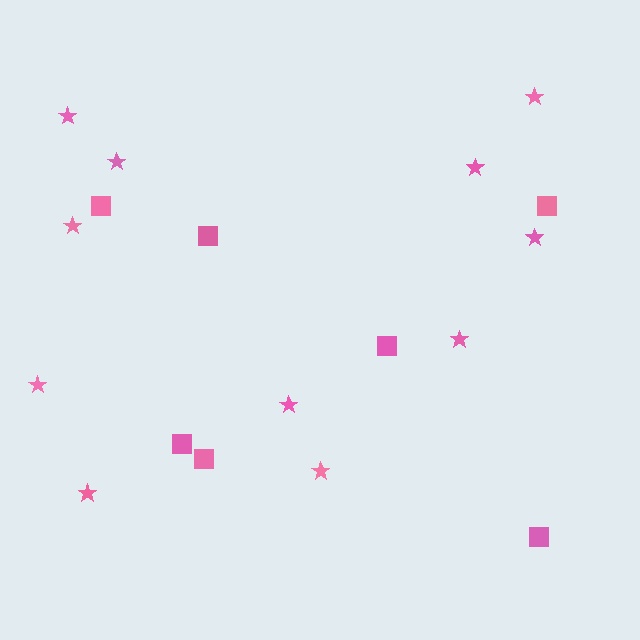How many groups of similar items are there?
There are 2 groups: one group of squares (7) and one group of stars (11).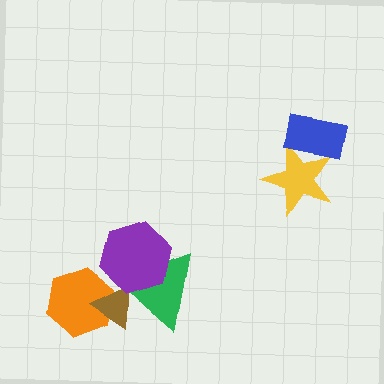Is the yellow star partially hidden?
Yes, it is partially covered by another shape.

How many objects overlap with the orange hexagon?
1 object overlaps with the orange hexagon.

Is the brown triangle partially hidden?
Yes, it is partially covered by another shape.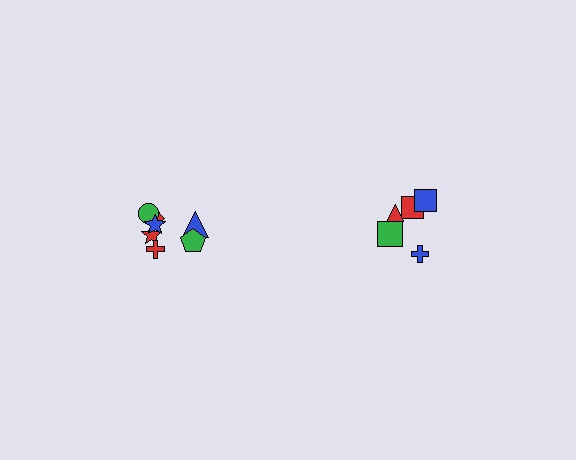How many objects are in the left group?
There are 7 objects.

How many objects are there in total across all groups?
There are 12 objects.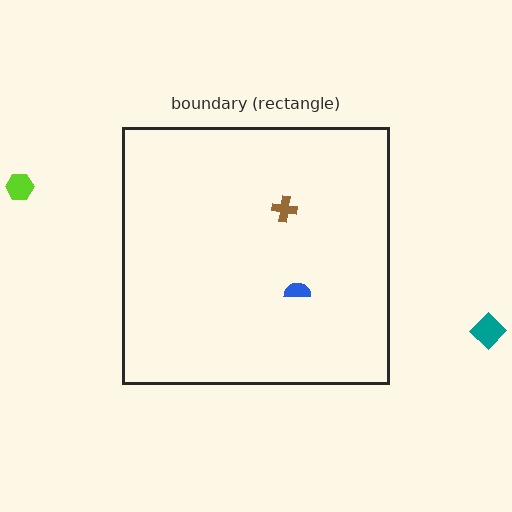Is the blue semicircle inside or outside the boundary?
Inside.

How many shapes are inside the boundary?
2 inside, 2 outside.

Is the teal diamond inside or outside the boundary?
Outside.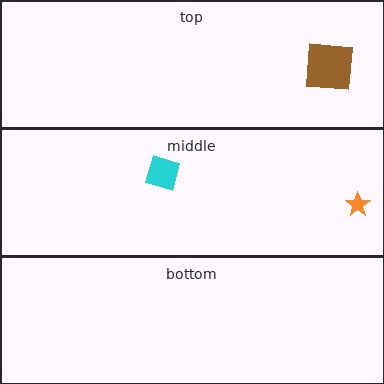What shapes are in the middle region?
The cyan diamond, the orange star.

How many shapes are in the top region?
1.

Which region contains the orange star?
The middle region.